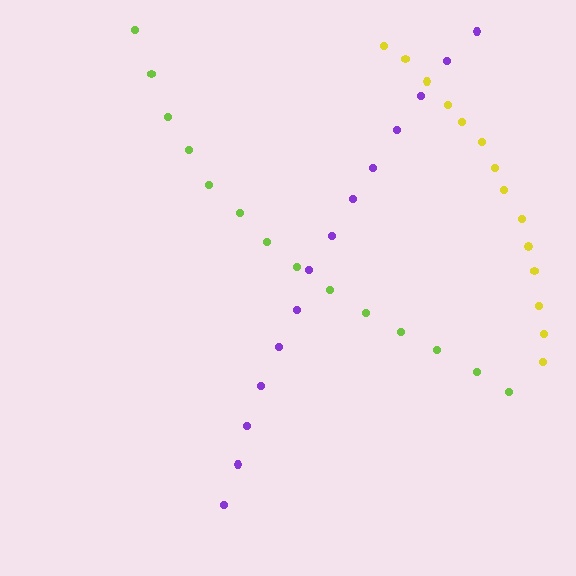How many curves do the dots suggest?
There are 3 distinct paths.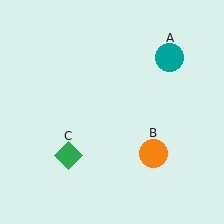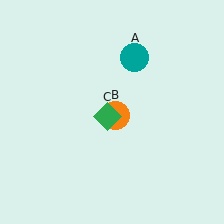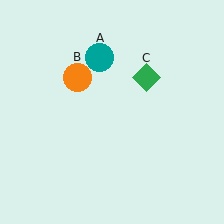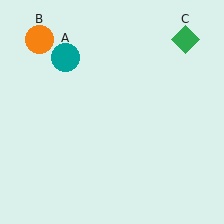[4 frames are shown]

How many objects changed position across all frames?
3 objects changed position: teal circle (object A), orange circle (object B), green diamond (object C).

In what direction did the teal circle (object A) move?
The teal circle (object A) moved left.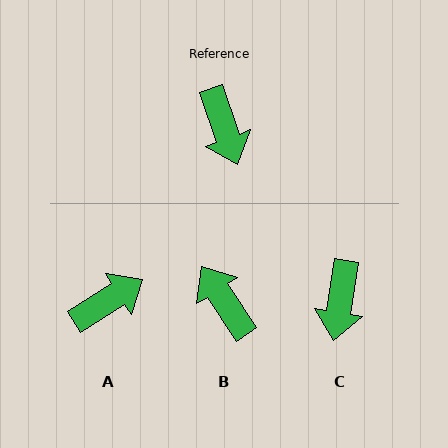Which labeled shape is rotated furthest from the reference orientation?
B, about 166 degrees away.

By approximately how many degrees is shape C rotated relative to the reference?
Approximately 28 degrees clockwise.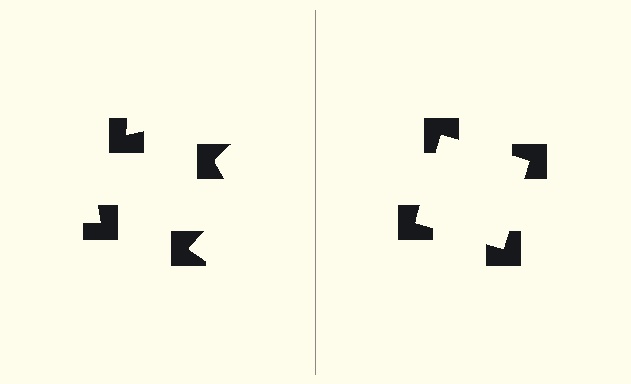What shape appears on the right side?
An illusory square.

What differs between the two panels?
The notched squares are positioned identically on both sides; only the wedge orientations differ. On the right they align to a square; on the left they are misaligned.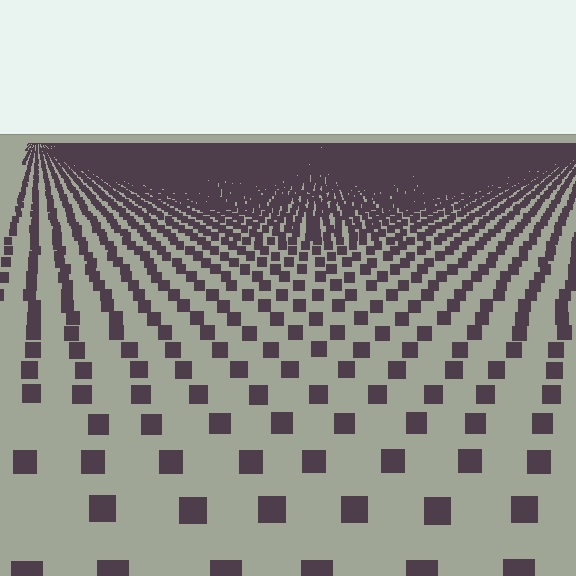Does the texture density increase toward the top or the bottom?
Density increases toward the top.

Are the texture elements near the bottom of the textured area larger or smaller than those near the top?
Larger. Near the bottom, elements are closer to the viewer and appear at a bigger on-screen size.